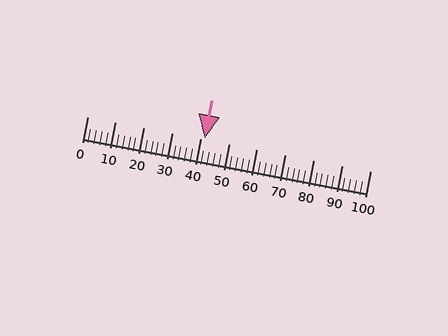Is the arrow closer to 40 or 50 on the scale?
The arrow is closer to 40.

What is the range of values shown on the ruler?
The ruler shows values from 0 to 100.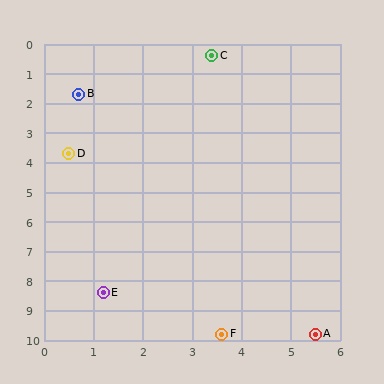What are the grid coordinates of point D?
Point D is at approximately (0.5, 3.7).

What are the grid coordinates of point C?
Point C is at approximately (3.4, 0.4).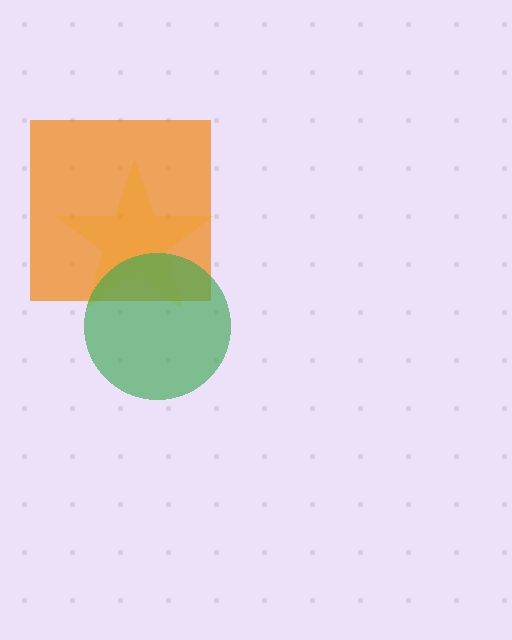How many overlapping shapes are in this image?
There are 3 overlapping shapes in the image.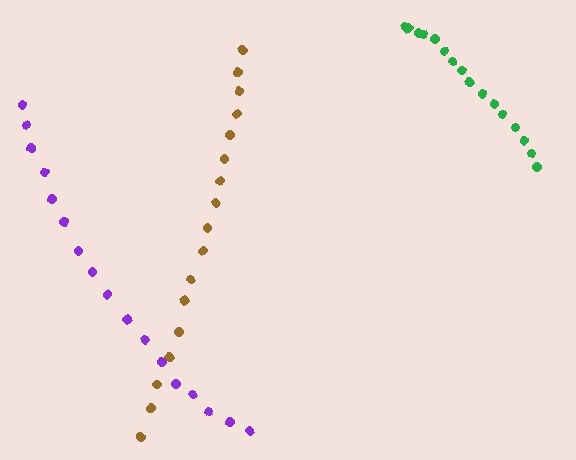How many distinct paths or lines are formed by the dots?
There are 3 distinct paths.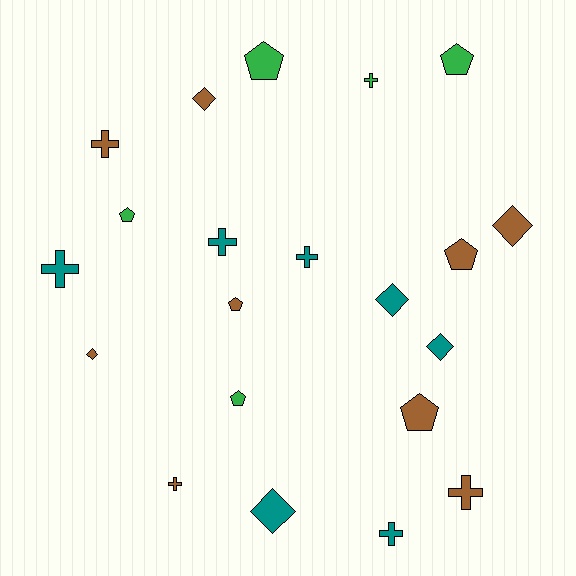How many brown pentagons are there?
There are 3 brown pentagons.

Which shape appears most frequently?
Cross, with 8 objects.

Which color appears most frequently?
Brown, with 9 objects.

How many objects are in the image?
There are 21 objects.